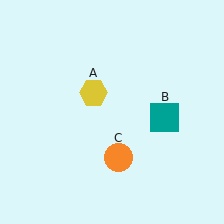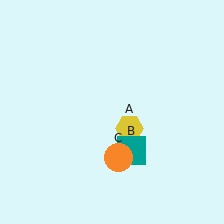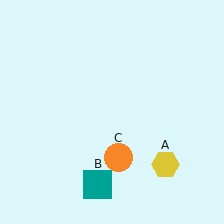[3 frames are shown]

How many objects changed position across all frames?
2 objects changed position: yellow hexagon (object A), teal square (object B).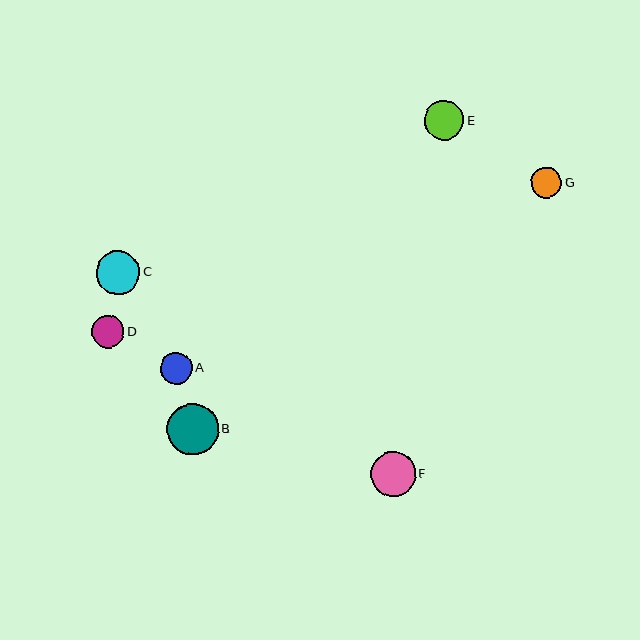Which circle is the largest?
Circle B is the largest with a size of approximately 51 pixels.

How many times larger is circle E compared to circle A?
Circle E is approximately 1.2 times the size of circle A.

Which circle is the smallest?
Circle G is the smallest with a size of approximately 30 pixels.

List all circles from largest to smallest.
From largest to smallest: B, F, C, E, D, A, G.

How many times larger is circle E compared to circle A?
Circle E is approximately 1.2 times the size of circle A.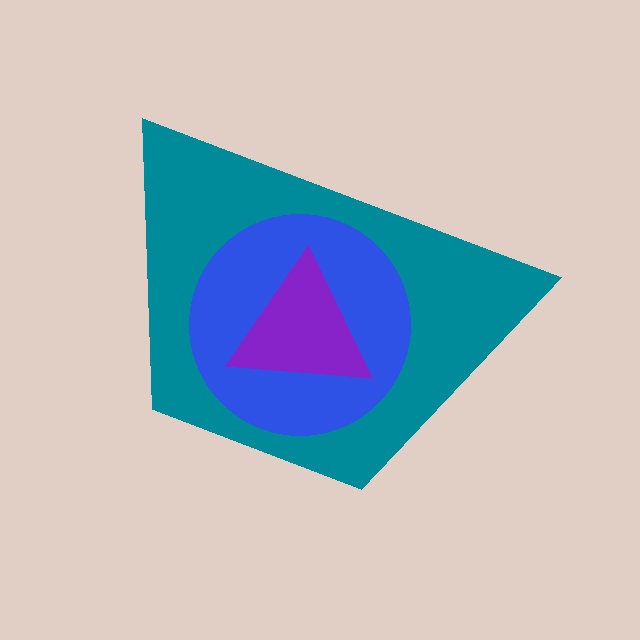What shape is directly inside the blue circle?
The purple triangle.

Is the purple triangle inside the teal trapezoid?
Yes.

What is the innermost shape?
The purple triangle.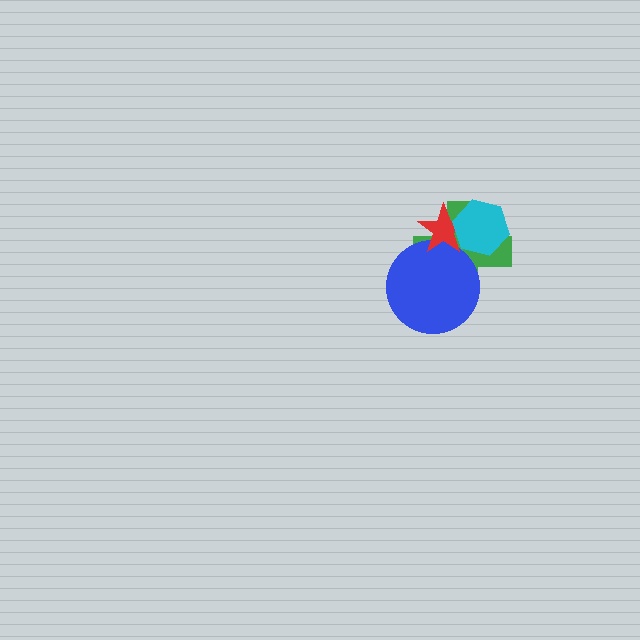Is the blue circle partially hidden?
Yes, it is partially covered by another shape.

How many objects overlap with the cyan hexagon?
2 objects overlap with the cyan hexagon.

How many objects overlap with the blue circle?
2 objects overlap with the blue circle.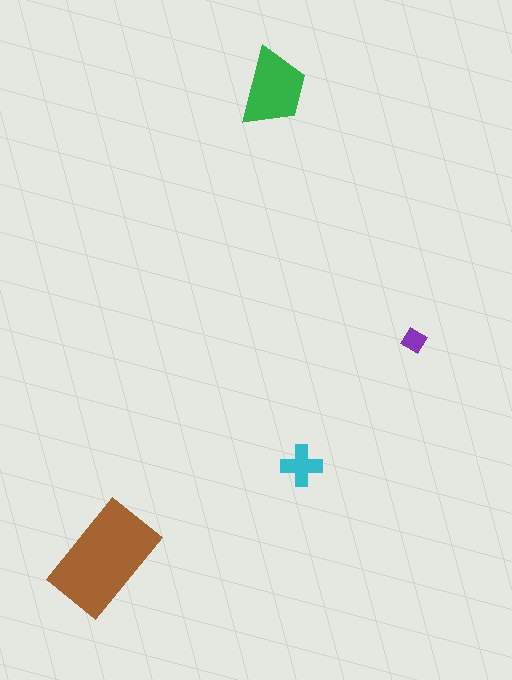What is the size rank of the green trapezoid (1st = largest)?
2nd.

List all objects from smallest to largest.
The purple diamond, the cyan cross, the green trapezoid, the brown rectangle.